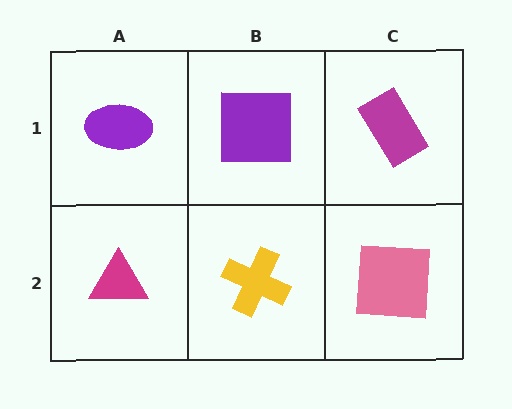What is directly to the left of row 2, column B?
A magenta triangle.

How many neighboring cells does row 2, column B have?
3.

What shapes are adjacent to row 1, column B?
A yellow cross (row 2, column B), a purple ellipse (row 1, column A), a magenta rectangle (row 1, column C).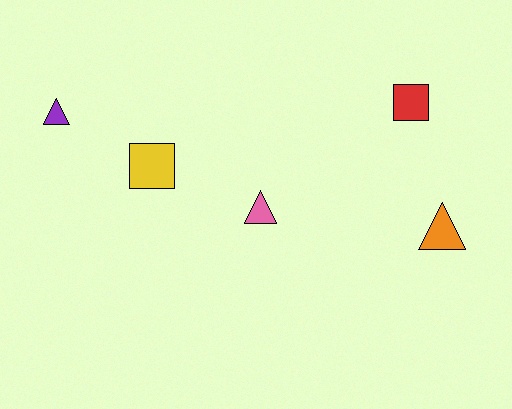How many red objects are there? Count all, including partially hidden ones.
There is 1 red object.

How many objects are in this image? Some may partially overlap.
There are 5 objects.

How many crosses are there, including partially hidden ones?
There are no crosses.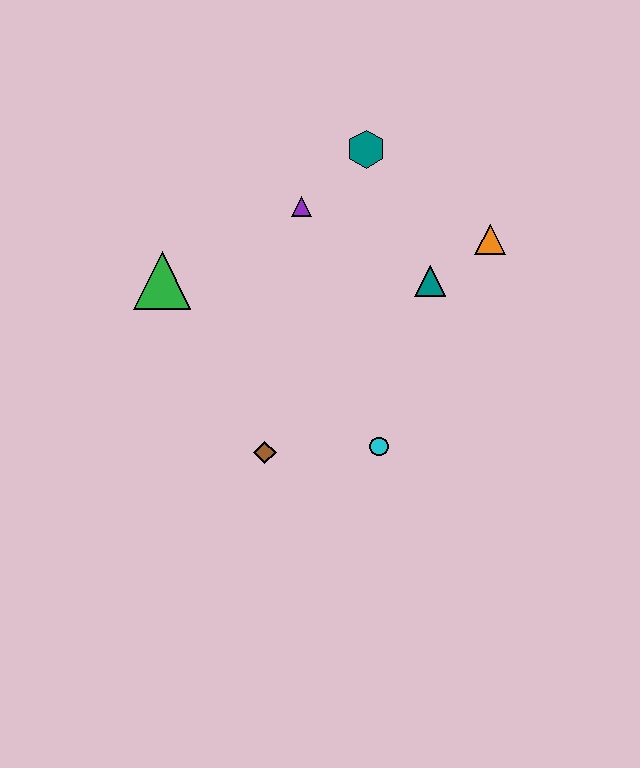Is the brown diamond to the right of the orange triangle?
No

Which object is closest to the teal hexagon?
The purple triangle is closest to the teal hexagon.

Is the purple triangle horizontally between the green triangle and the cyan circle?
Yes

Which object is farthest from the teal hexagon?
The brown diamond is farthest from the teal hexagon.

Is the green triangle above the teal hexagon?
No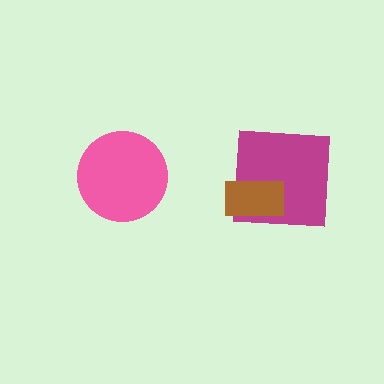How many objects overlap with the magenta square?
1 object overlaps with the magenta square.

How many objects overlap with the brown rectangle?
1 object overlaps with the brown rectangle.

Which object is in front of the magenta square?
The brown rectangle is in front of the magenta square.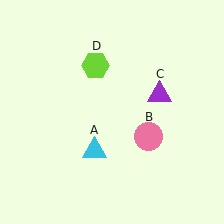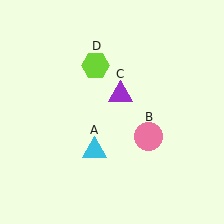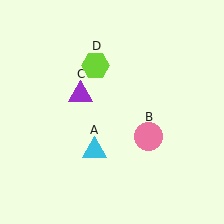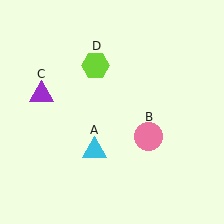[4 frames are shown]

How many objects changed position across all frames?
1 object changed position: purple triangle (object C).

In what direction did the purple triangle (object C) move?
The purple triangle (object C) moved left.